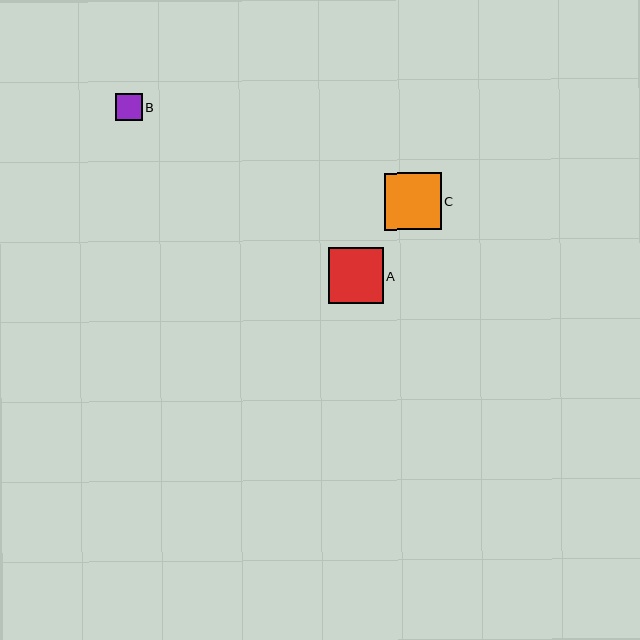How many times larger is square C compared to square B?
Square C is approximately 2.1 times the size of square B.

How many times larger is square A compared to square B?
Square A is approximately 2.1 times the size of square B.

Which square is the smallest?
Square B is the smallest with a size of approximately 26 pixels.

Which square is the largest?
Square C is the largest with a size of approximately 57 pixels.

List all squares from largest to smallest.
From largest to smallest: C, A, B.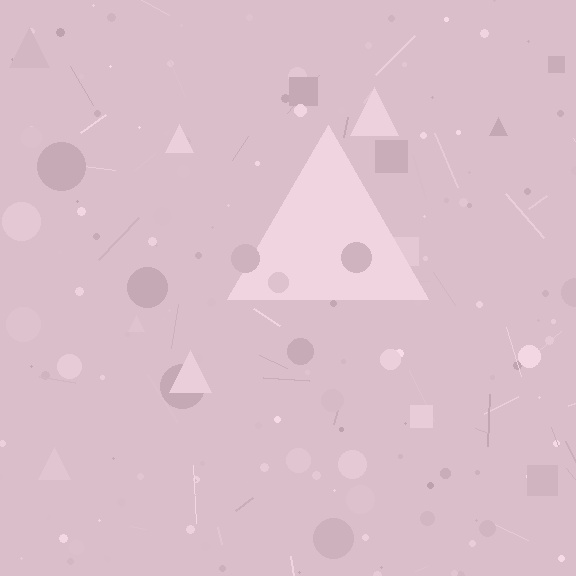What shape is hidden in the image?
A triangle is hidden in the image.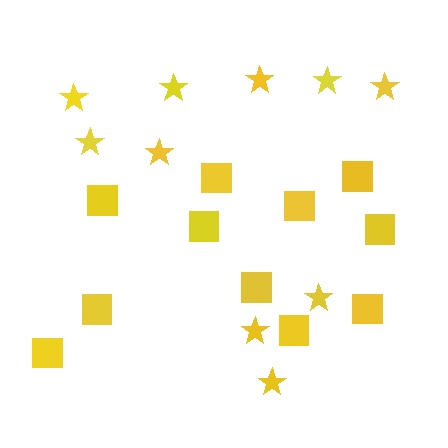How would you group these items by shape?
There are 2 groups: one group of stars (10) and one group of squares (11).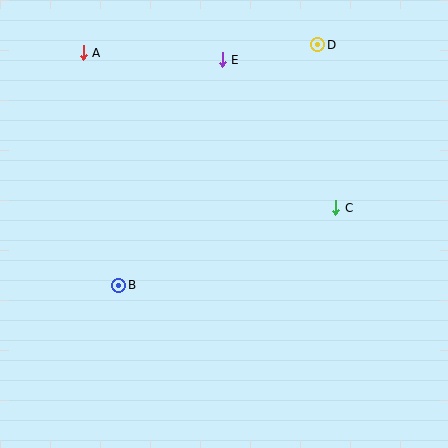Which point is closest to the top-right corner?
Point D is closest to the top-right corner.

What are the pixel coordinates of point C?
Point C is at (336, 208).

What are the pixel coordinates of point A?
Point A is at (83, 53).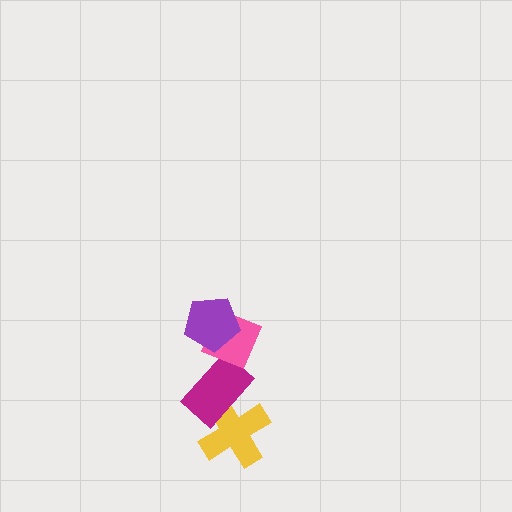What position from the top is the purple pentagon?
The purple pentagon is 1st from the top.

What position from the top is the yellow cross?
The yellow cross is 4th from the top.